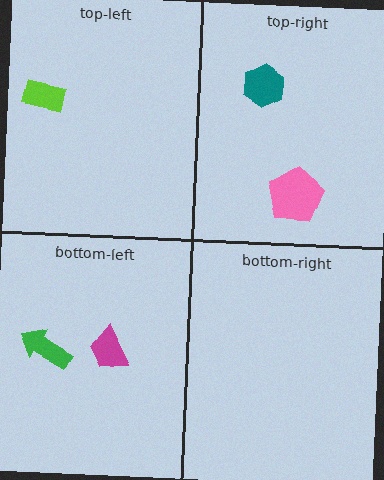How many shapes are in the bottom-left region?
2.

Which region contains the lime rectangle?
The top-left region.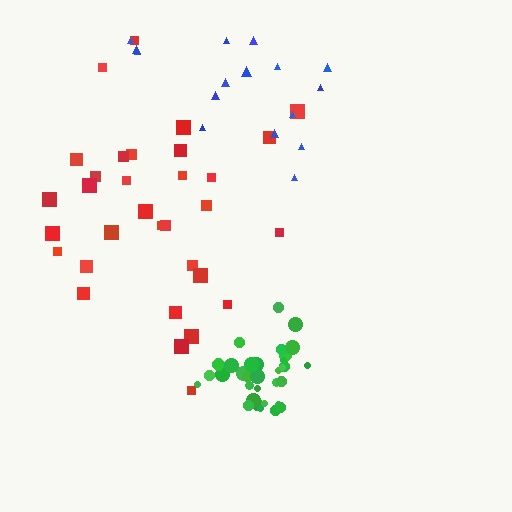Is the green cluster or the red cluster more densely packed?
Green.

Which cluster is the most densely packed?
Green.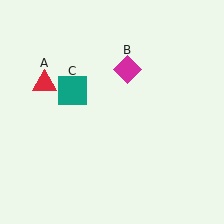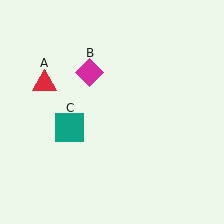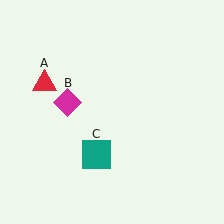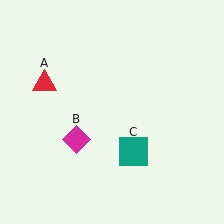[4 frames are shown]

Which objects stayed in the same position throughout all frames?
Red triangle (object A) remained stationary.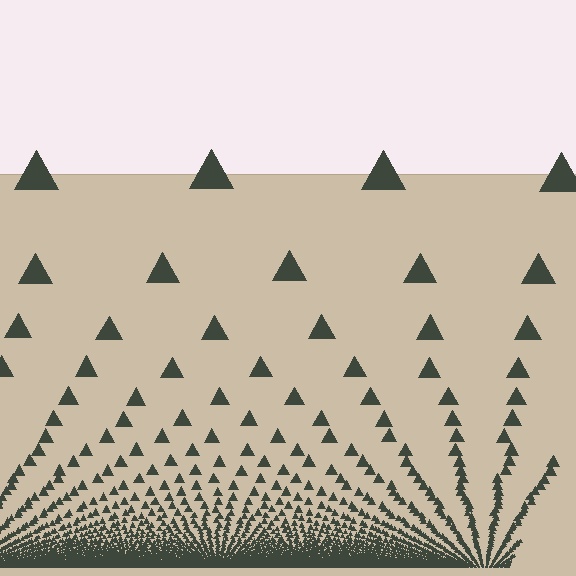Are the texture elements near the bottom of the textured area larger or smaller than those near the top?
Smaller. The gradient is inverted — elements near the bottom are smaller and denser.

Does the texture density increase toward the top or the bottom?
Density increases toward the bottom.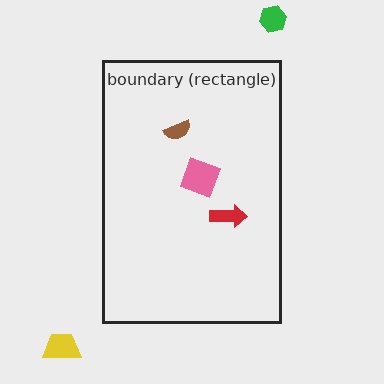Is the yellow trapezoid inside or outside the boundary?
Outside.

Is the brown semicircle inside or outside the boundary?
Inside.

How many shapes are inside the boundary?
3 inside, 2 outside.